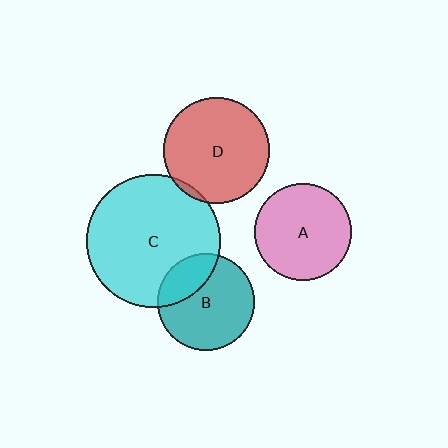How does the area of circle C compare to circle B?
Approximately 1.9 times.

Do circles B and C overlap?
Yes.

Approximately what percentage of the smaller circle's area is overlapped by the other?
Approximately 25%.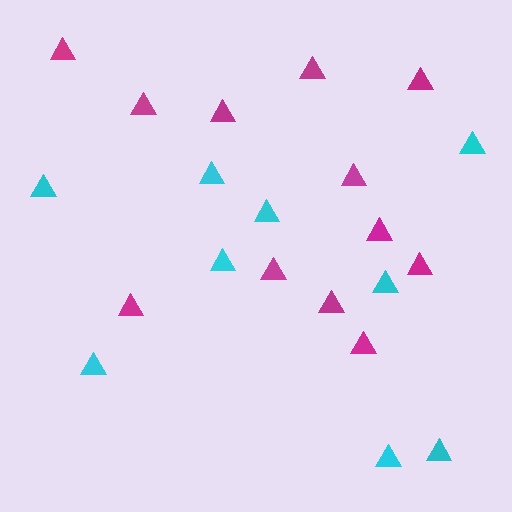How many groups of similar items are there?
There are 2 groups: one group of cyan triangles (9) and one group of magenta triangles (12).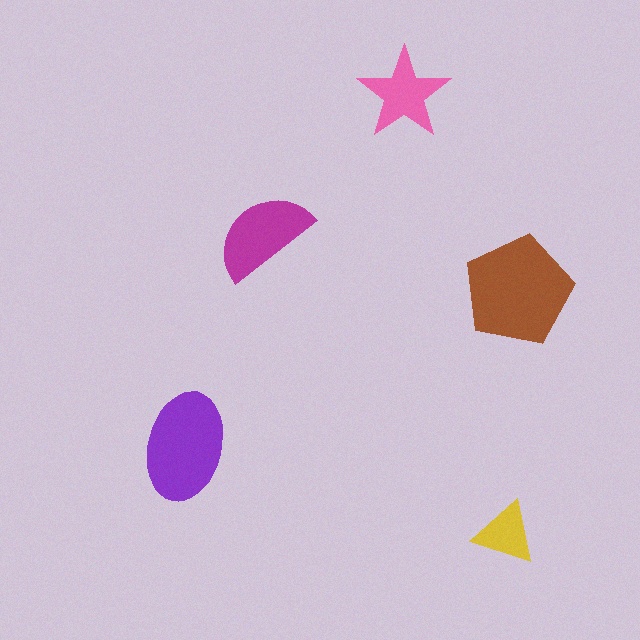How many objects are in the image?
There are 5 objects in the image.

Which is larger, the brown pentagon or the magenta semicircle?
The brown pentagon.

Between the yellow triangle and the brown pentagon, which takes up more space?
The brown pentagon.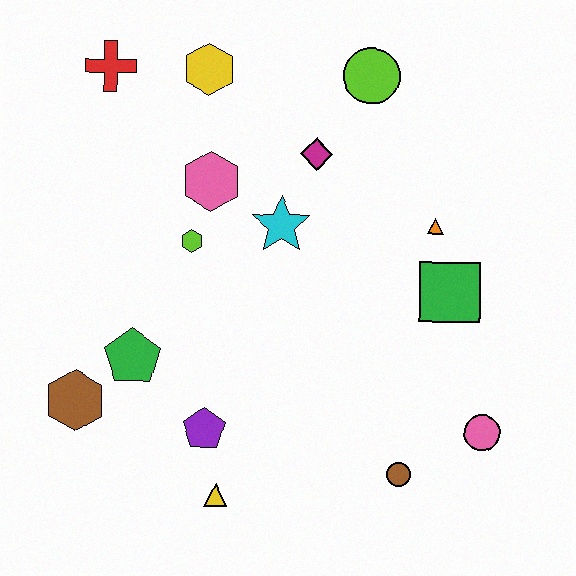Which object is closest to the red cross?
The yellow hexagon is closest to the red cross.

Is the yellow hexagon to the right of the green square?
No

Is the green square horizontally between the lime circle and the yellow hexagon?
No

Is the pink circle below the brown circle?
No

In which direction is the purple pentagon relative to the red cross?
The purple pentagon is below the red cross.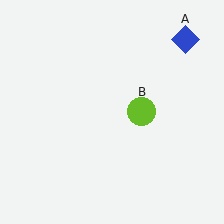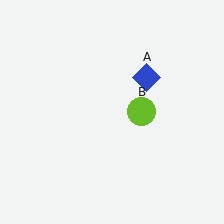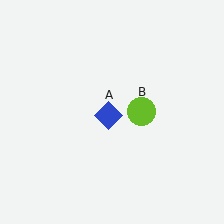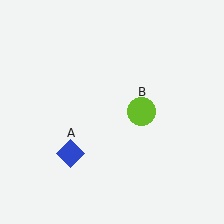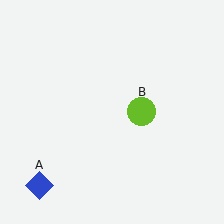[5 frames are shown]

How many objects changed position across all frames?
1 object changed position: blue diamond (object A).